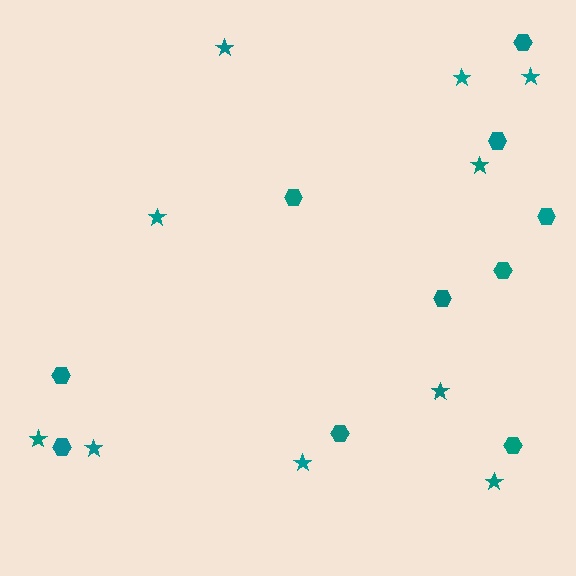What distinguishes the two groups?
There are 2 groups: one group of hexagons (10) and one group of stars (10).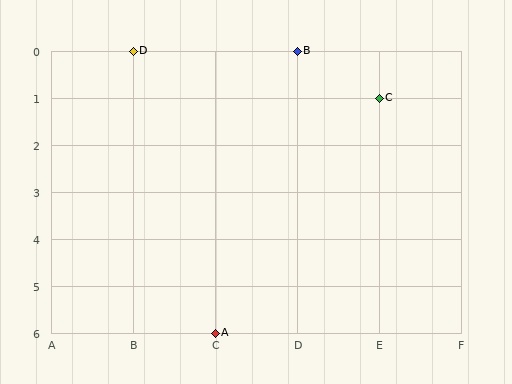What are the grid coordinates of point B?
Point B is at grid coordinates (D, 0).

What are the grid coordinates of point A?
Point A is at grid coordinates (C, 6).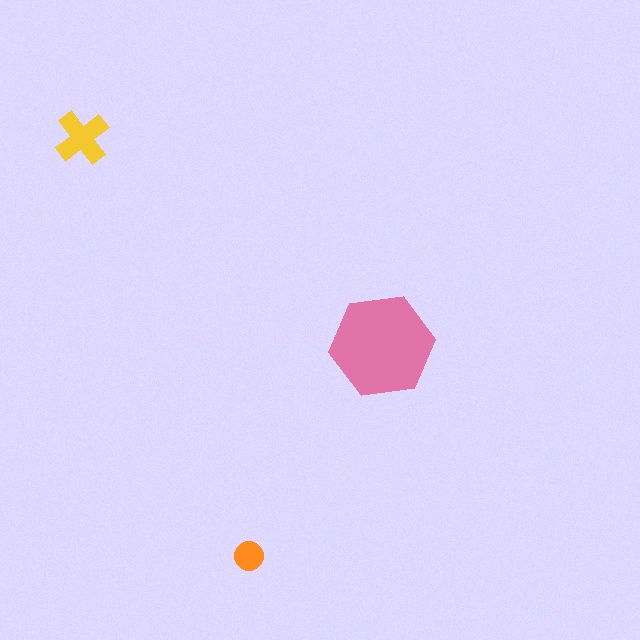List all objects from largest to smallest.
The pink hexagon, the yellow cross, the orange circle.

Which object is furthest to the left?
The yellow cross is leftmost.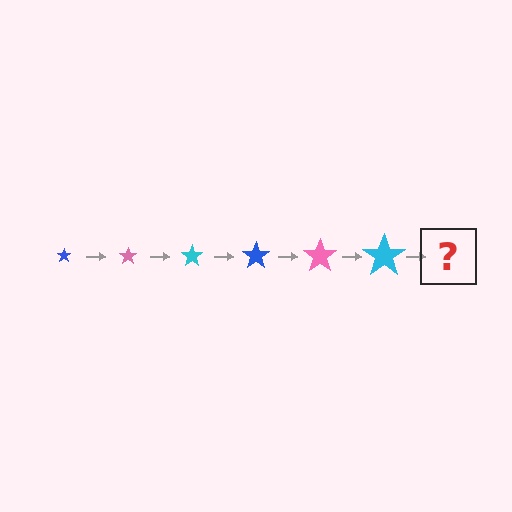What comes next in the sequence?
The next element should be a blue star, larger than the previous one.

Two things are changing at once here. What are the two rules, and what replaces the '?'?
The two rules are that the star grows larger each step and the color cycles through blue, pink, and cyan. The '?' should be a blue star, larger than the previous one.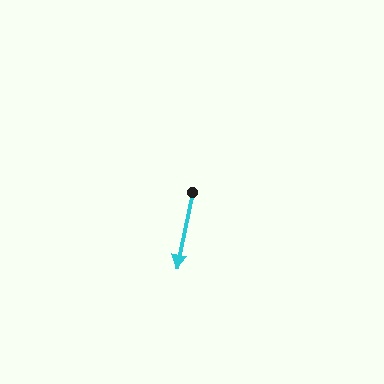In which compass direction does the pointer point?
South.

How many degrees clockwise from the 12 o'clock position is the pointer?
Approximately 192 degrees.